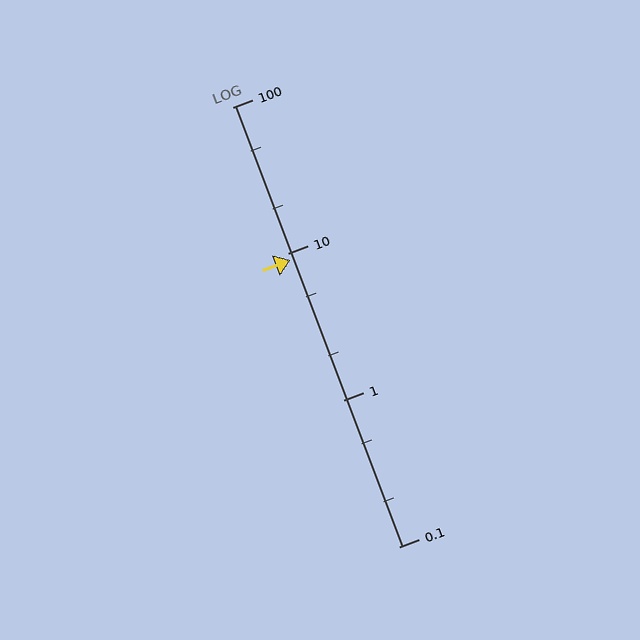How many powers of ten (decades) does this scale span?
The scale spans 3 decades, from 0.1 to 100.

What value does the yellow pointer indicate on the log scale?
The pointer indicates approximately 9.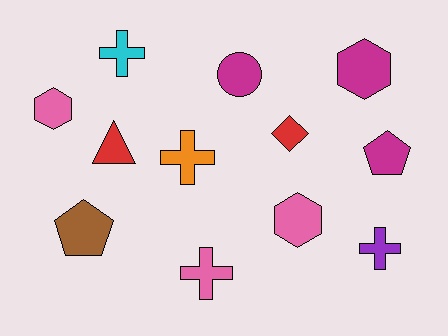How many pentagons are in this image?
There are 2 pentagons.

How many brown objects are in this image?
There is 1 brown object.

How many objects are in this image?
There are 12 objects.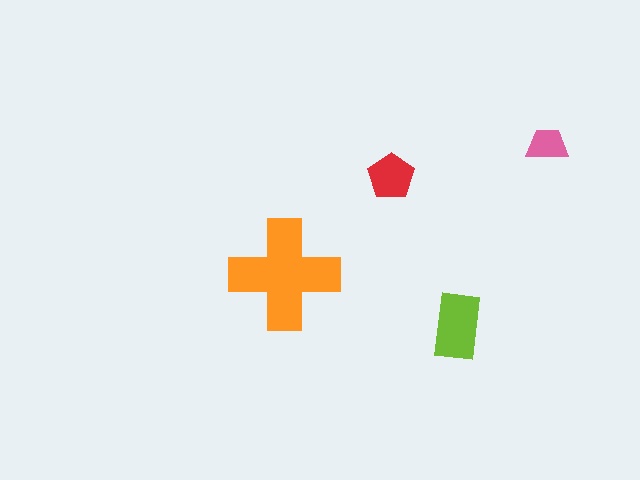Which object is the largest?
The orange cross.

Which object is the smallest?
The pink trapezoid.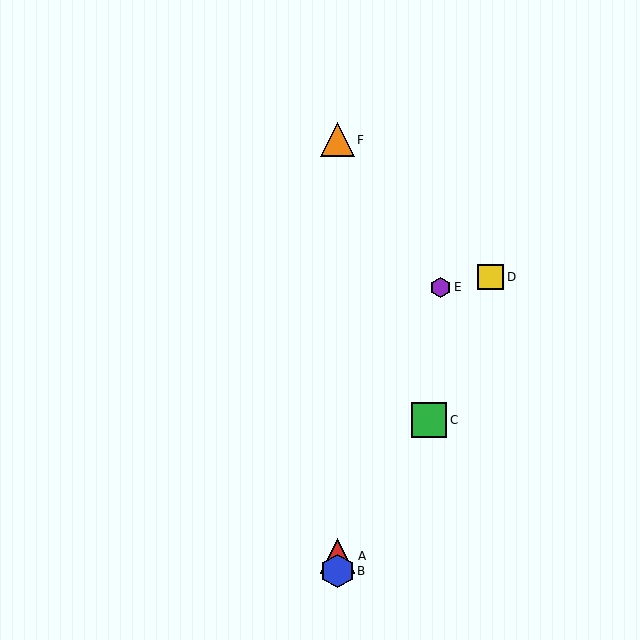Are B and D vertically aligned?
No, B is at x≈338 and D is at x≈491.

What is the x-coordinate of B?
Object B is at x≈338.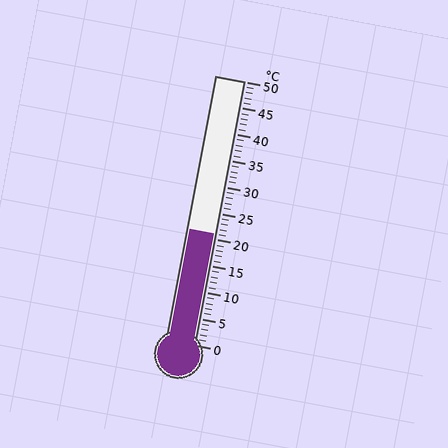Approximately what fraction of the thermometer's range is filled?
The thermometer is filled to approximately 40% of its range.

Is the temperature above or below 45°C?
The temperature is below 45°C.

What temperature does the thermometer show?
The thermometer shows approximately 21°C.